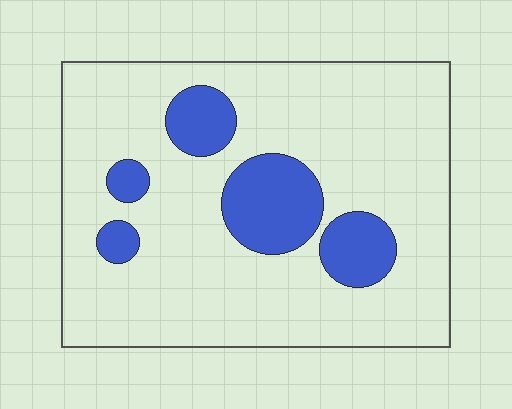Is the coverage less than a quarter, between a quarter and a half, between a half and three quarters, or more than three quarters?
Less than a quarter.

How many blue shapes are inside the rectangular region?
5.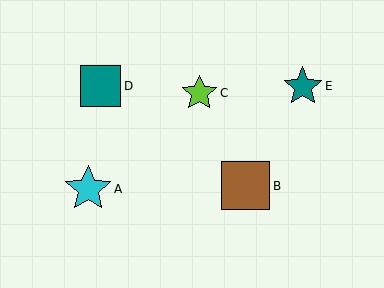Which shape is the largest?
The brown square (labeled B) is the largest.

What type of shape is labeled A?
Shape A is a cyan star.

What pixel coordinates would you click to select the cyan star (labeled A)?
Click at (88, 189) to select the cyan star A.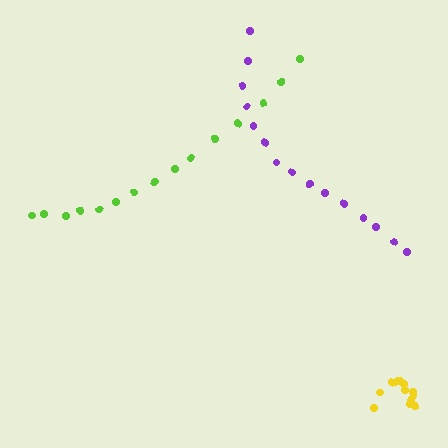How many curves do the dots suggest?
There are 3 distinct paths.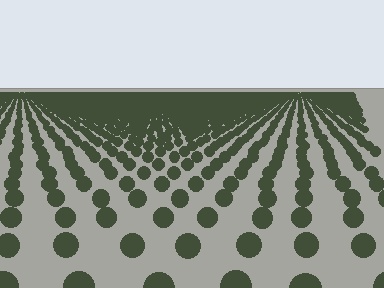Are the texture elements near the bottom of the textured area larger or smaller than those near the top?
Larger. Near the bottom, elements are closer to the viewer and appear at a bigger on-screen size.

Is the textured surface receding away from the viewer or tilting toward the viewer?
The surface is receding away from the viewer. Texture elements get smaller and denser toward the top.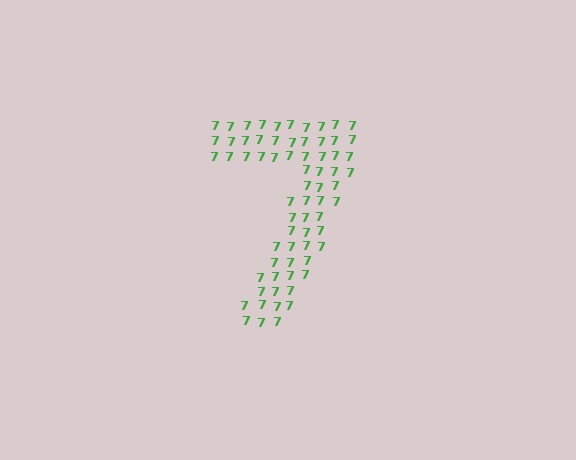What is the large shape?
The large shape is the digit 7.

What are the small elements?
The small elements are digit 7's.